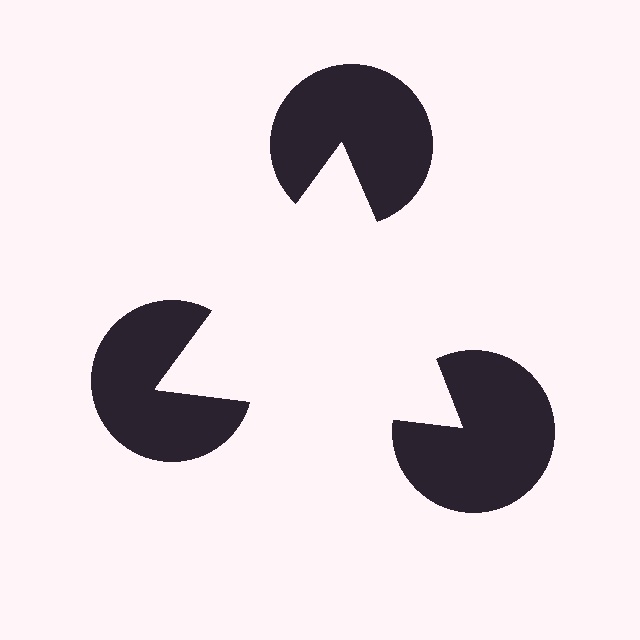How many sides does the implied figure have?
3 sides.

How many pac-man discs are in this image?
There are 3 — one at each vertex of the illusory triangle.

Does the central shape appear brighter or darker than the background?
It typically appears slightly brighter than the background, even though no actual brightness change is drawn.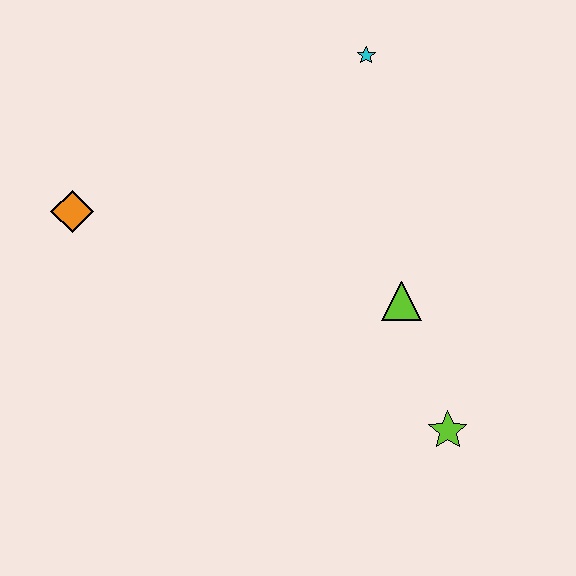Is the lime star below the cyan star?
Yes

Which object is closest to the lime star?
The lime triangle is closest to the lime star.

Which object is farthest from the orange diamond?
The lime star is farthest from the orange diamond.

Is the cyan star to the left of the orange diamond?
No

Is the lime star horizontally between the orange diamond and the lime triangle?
No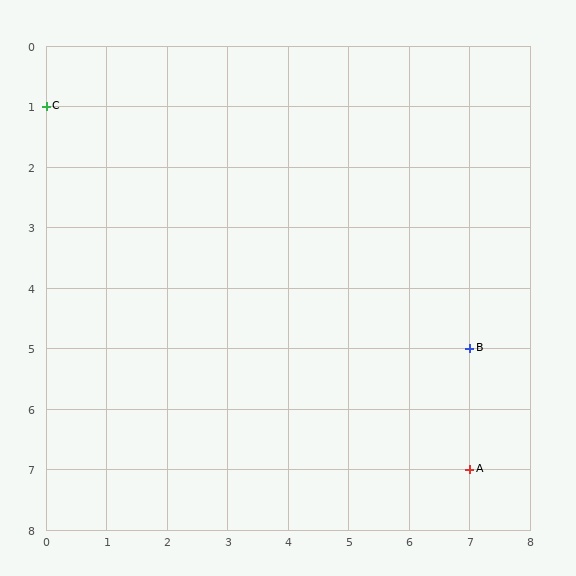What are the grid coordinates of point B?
Point B is at grid coordinates (7, 5).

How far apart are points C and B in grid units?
Points C and B are 7 columns and 4 rows apart (about 8.1 grid units diagonally).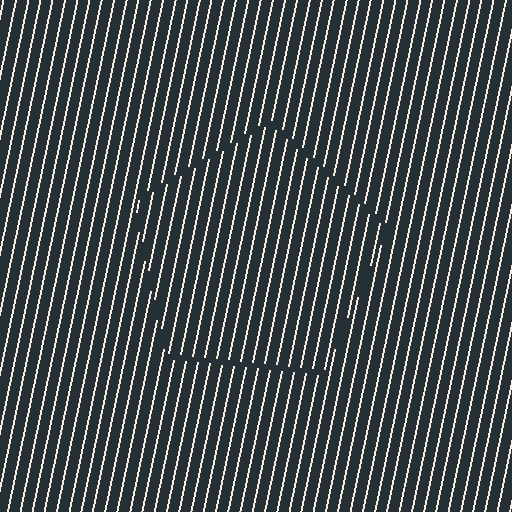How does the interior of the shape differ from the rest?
The interior of the shape contains the same grating, shifted by half a period — the contour is defined by the phase discontinuity where line-ends from the inner and outer gratings abut.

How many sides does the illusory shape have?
5 sides — the line-ends trace a pentagon.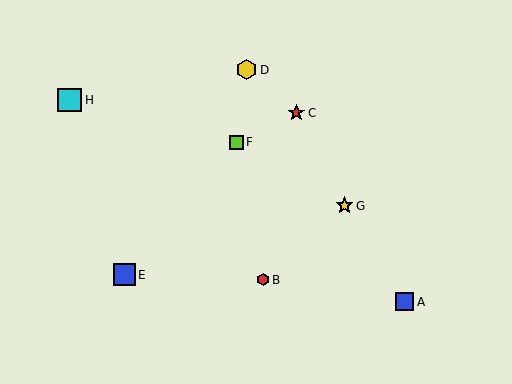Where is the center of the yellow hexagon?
The center of the yellow hexagon is at (246, 70).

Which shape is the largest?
The cyan square (labeled H) is the largest.